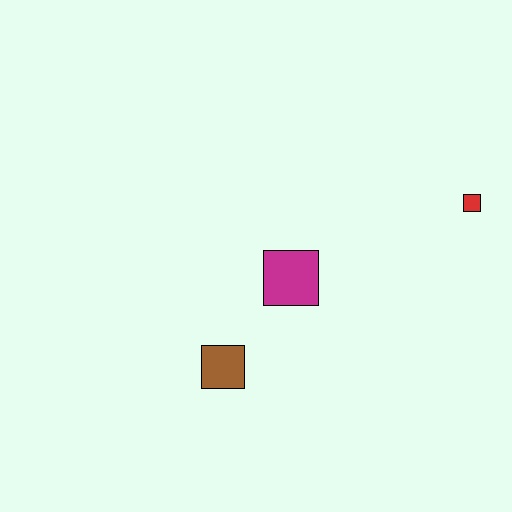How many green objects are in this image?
There are no green objects.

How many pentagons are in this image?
There are no pentagons.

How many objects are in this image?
There are 3 objects.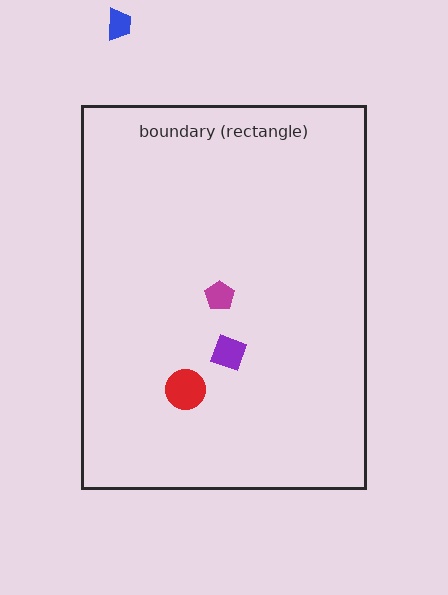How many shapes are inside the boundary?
3 inside, 1 outside.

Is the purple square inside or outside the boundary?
Inside.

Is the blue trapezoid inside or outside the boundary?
Outside.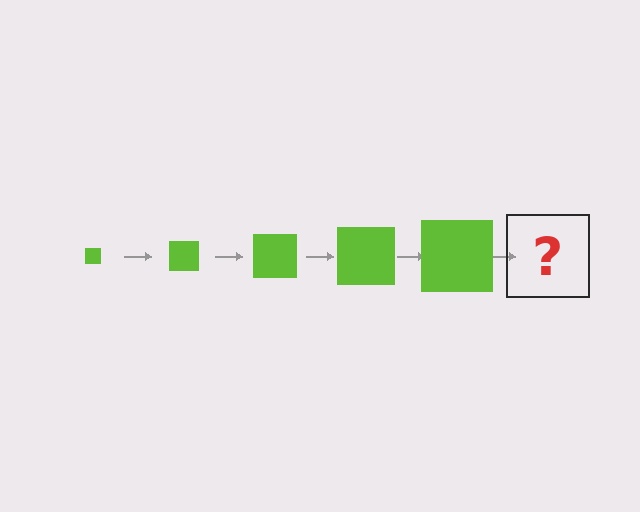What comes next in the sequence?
The next element should be a lime square, larger than the previous one.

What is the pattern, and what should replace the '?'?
The pattern is that the square gets progressively larger each step. The '?' should be a lime square, larger than the previous one.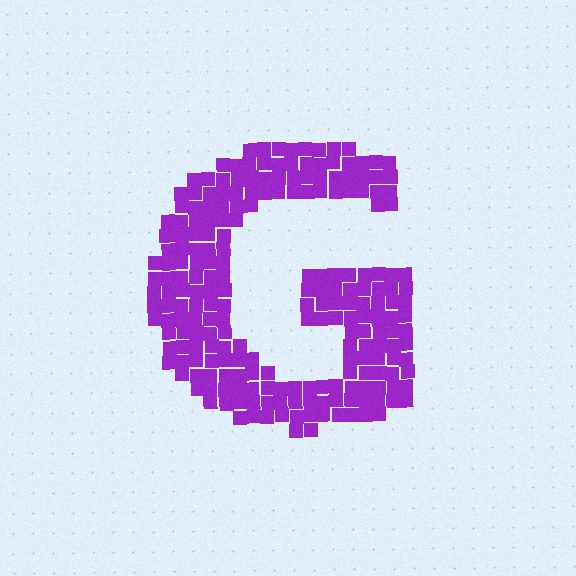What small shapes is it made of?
It is made of small squares.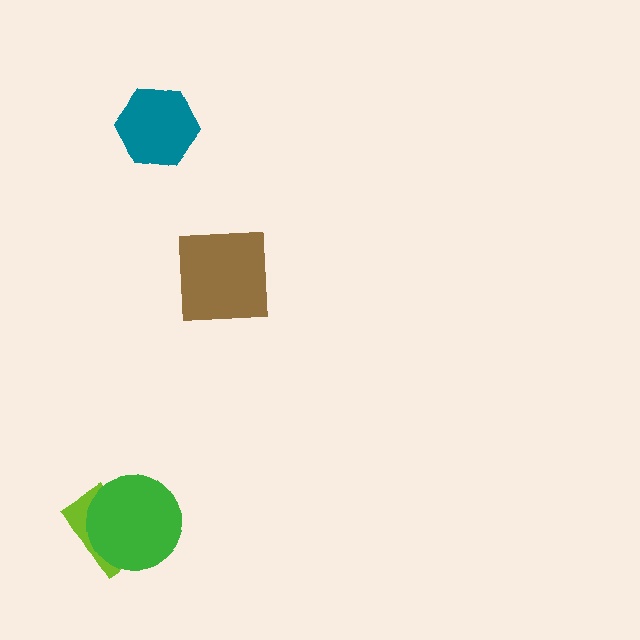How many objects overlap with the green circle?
1 object overlaps with the green circle.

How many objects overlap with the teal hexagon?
0 objects overlap with the teal hexagon.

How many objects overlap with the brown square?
0 objects overlap with the brown square.